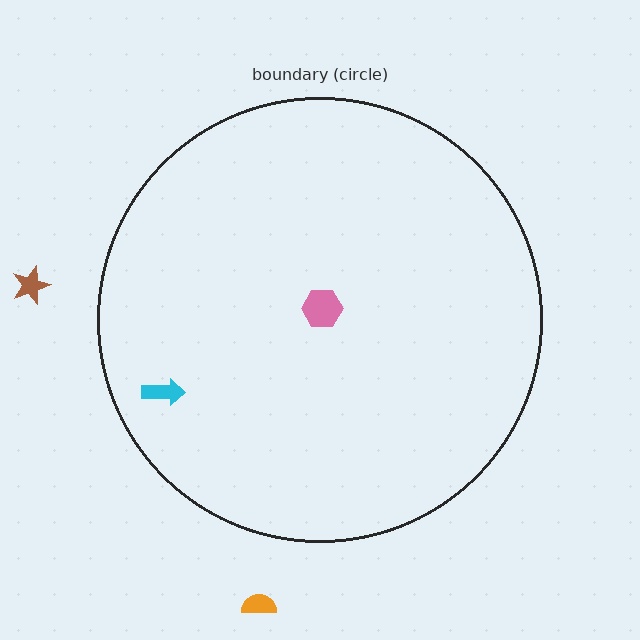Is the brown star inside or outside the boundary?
Outside.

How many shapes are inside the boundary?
2 inside, 2 outside.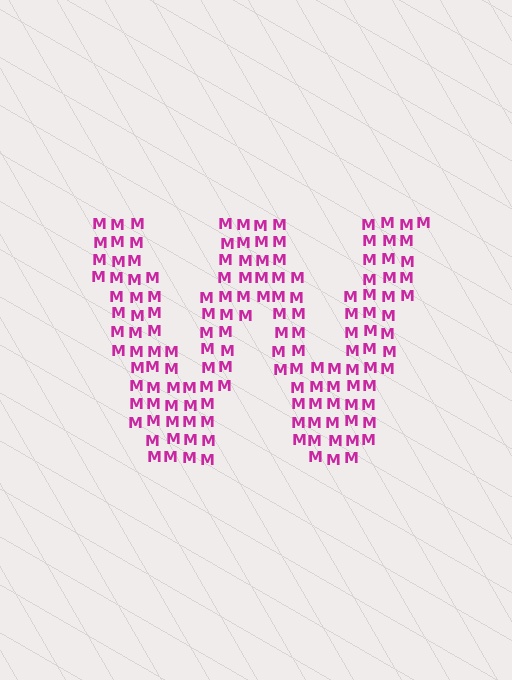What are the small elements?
The small elements are letter M's.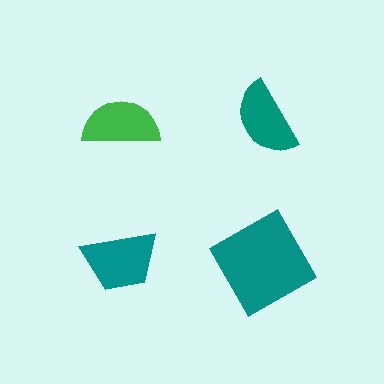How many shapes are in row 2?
2 shapes.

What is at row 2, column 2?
A teal square.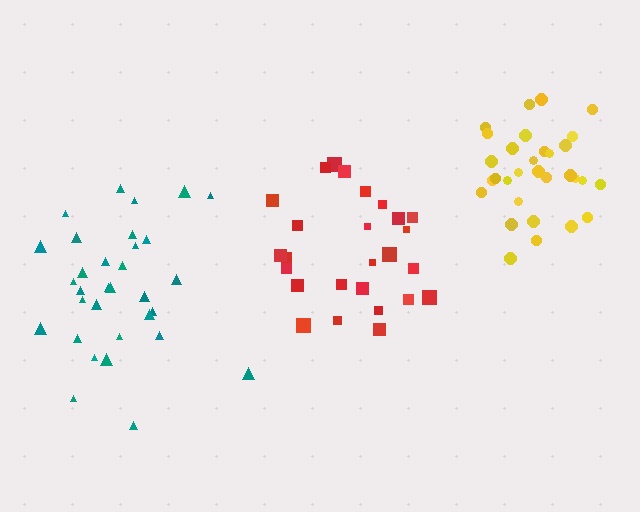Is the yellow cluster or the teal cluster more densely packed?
Yellow.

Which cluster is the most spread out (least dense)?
Teal.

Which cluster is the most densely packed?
Yellow.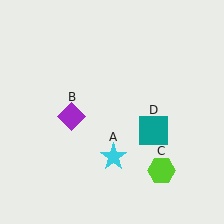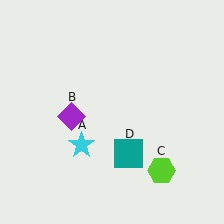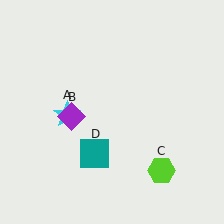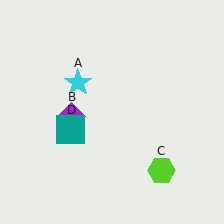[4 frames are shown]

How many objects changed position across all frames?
2 objects changed position: cyan star (object A), teal square (object D).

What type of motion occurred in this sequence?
The cyan star (object A), teal square (object D) rotated clockwise around the center of the scene.